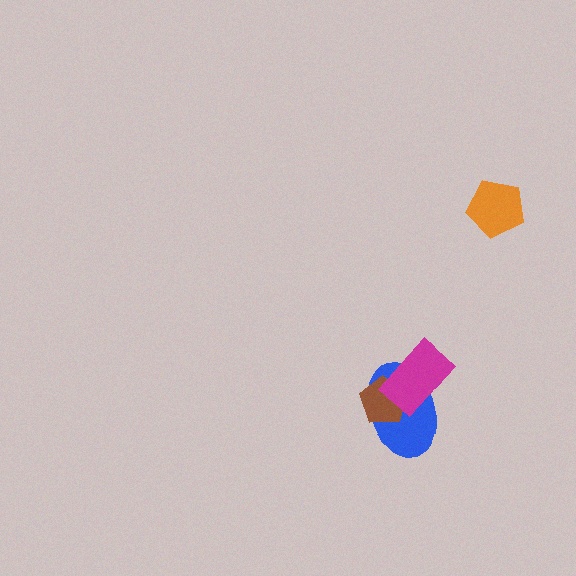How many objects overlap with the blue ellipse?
2 objects overlap with the blue ellipse.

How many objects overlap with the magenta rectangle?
2 objects overlap with the magenta rectangle.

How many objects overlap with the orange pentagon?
0 objects overlap with the orange pentagon.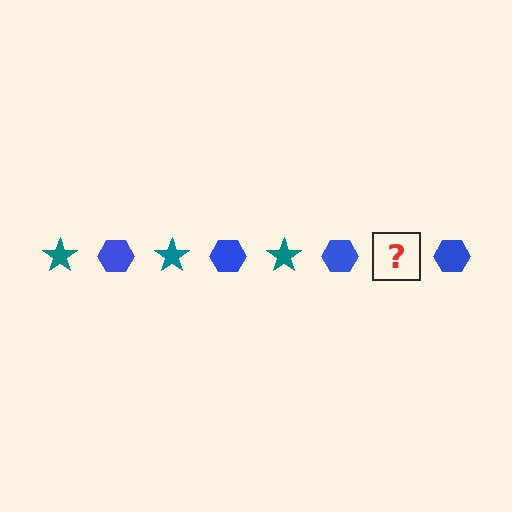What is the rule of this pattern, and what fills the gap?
The rule is that the pattern alternates between teal star and blue hexagon. The gap should be filled with a teal star.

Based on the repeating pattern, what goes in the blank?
The blank should be a teal star.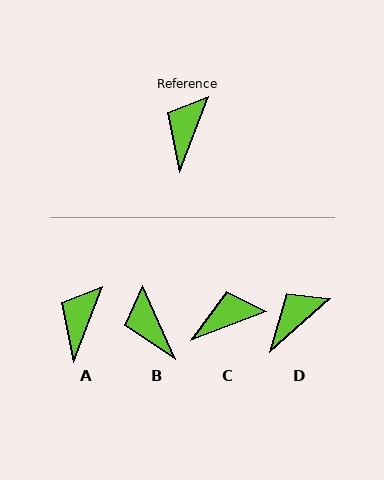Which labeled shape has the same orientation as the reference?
A.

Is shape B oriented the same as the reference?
No, it is off by about 45 degrees.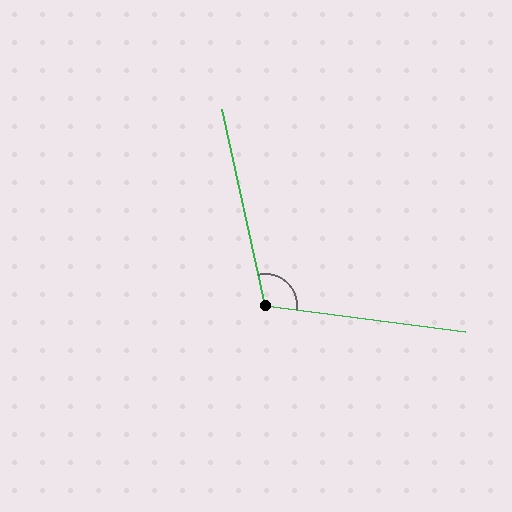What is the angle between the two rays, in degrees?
Approximately 110 degrees.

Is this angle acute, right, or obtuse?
It is obtuse.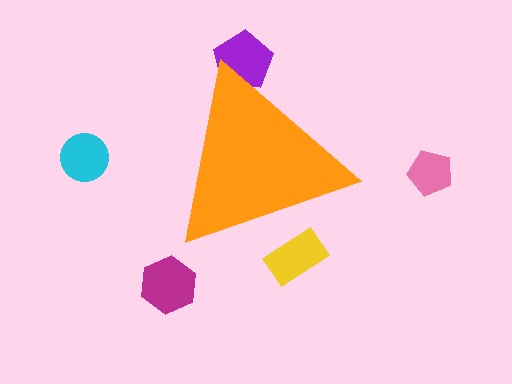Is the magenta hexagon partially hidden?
No, the magenta hexagon is fully visible.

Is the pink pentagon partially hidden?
No, the pink pentagon is fully visible.